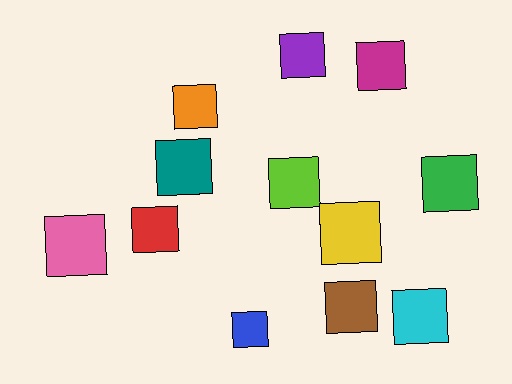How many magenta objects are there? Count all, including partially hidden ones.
There is 1 magenta object.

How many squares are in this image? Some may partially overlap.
There are 12 squares.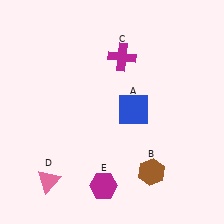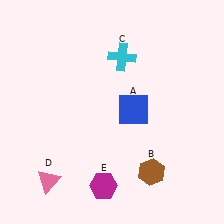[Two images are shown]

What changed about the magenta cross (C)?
In Image 1, C is magenta. In Image 2, it changed to cyan.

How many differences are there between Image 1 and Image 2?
There is 1 difference between the two images.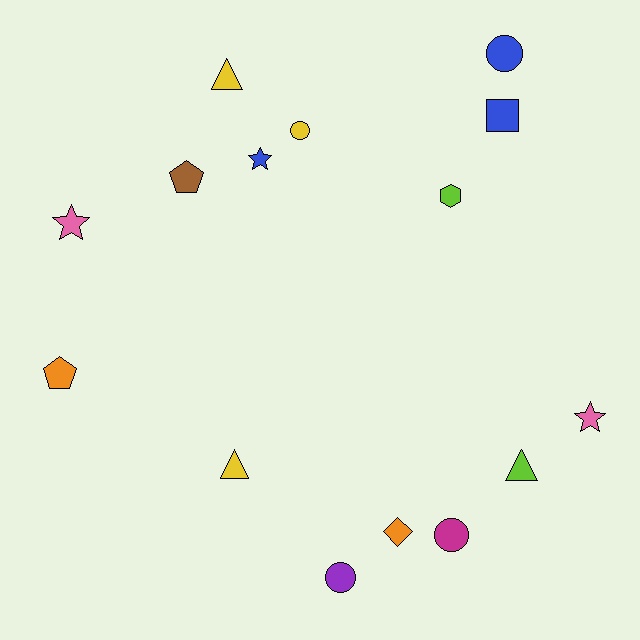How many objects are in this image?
There are 15 objects.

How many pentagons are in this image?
There are 2 pentagons.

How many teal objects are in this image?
There are no teal objects.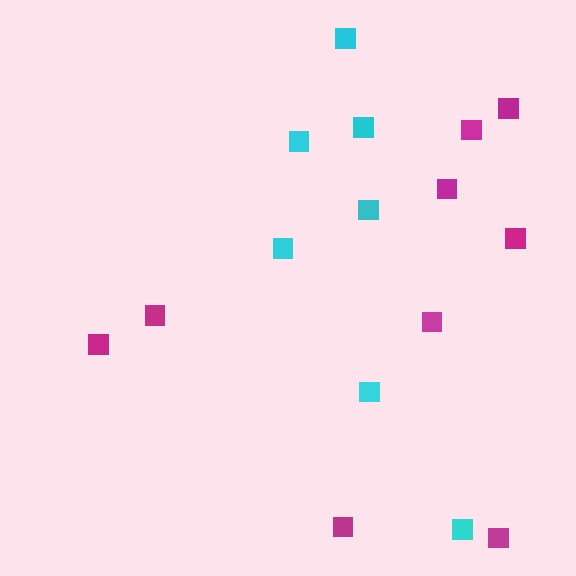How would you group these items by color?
There are 2 groups: one group of cyan squares (7) and one group of magenta squares (9).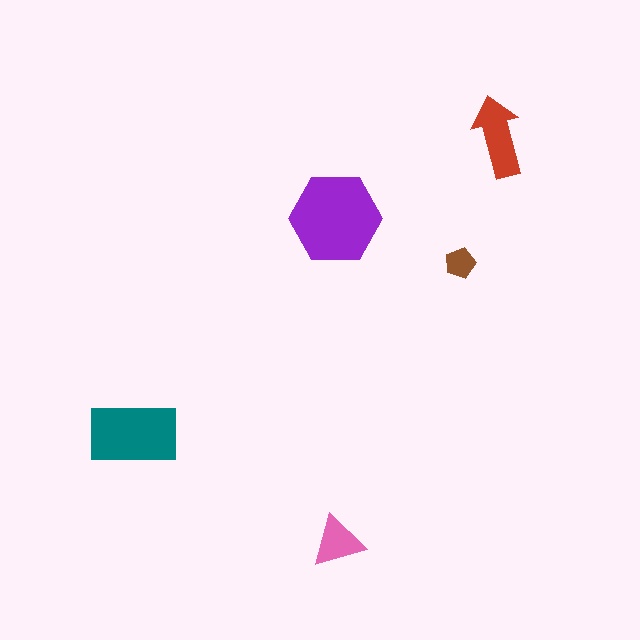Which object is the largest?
The purple hexagon.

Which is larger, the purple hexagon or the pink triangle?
The purple hexagon.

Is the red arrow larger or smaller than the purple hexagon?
Smaller.